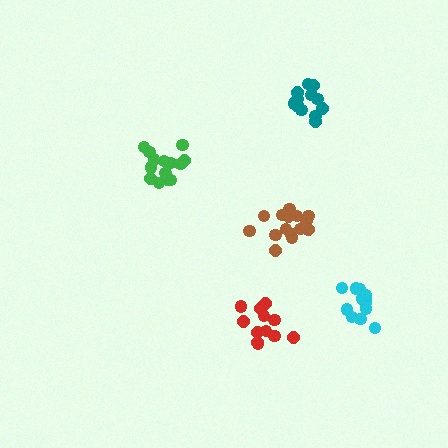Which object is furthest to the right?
The cyan cluster is rightmost.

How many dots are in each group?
Group 1: 12 dots, Group 2: 12 dots, Group 3: 13 dots, Group 4: 14 dots, Group 5: 16 dots (67 total).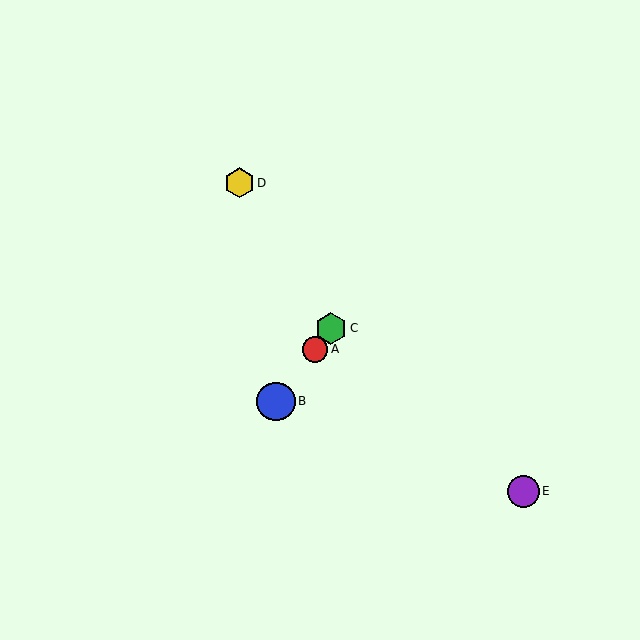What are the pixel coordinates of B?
Object B is at (276, 401).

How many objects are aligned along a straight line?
3 objects (A, B, C) are aligned along a straight line.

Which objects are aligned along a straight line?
Objects A, B, C are aligned along a straight line.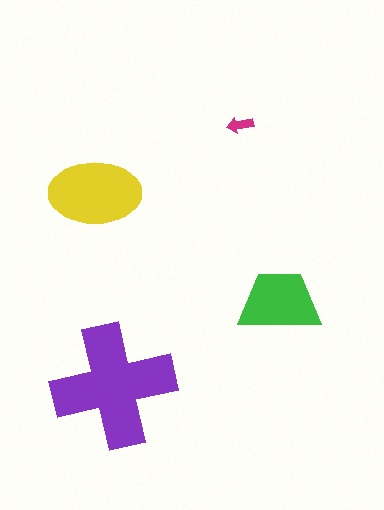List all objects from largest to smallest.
The purple cross, the yellow ellipse, the green trapezoid, the magenta arrow.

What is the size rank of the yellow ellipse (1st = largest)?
2nd.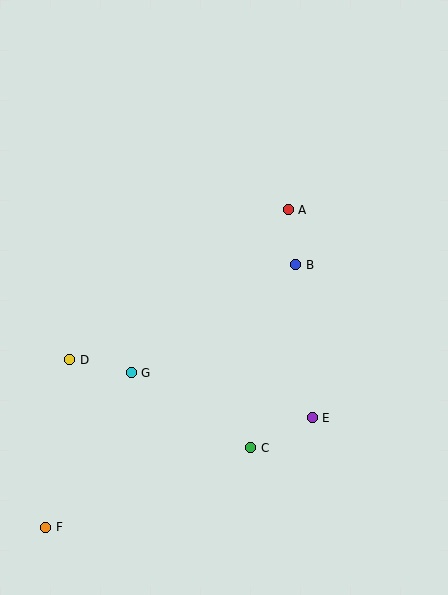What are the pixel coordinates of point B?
Point B is at (296, 265).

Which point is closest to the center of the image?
Point B at (296, 265) is closest to the center.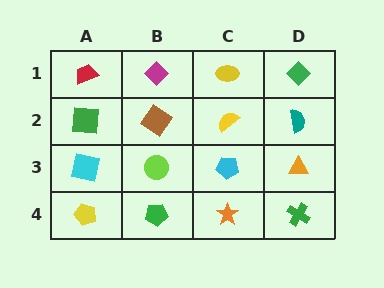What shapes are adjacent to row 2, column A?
A red trapezoid (row 1, column A), a cyan square (row 3, column A), a brown diamond (row 2, column B).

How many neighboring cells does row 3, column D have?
3.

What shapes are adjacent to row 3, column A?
A green square (row 2, column A), a yellow pentagon (row 4, column A), a lime circle (row 3, column B).